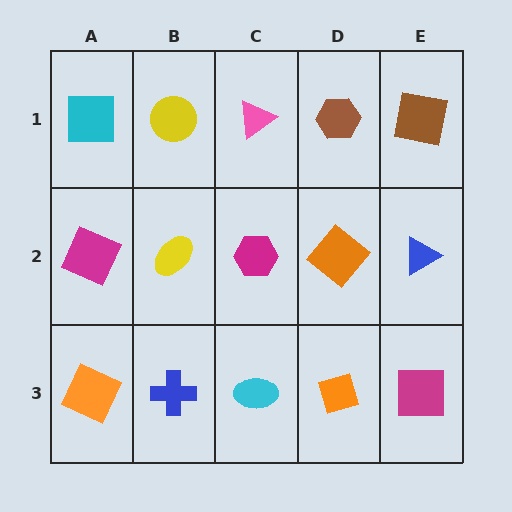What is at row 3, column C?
A cyan ellipse.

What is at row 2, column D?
An orange diamond.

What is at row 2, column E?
A blue triangle.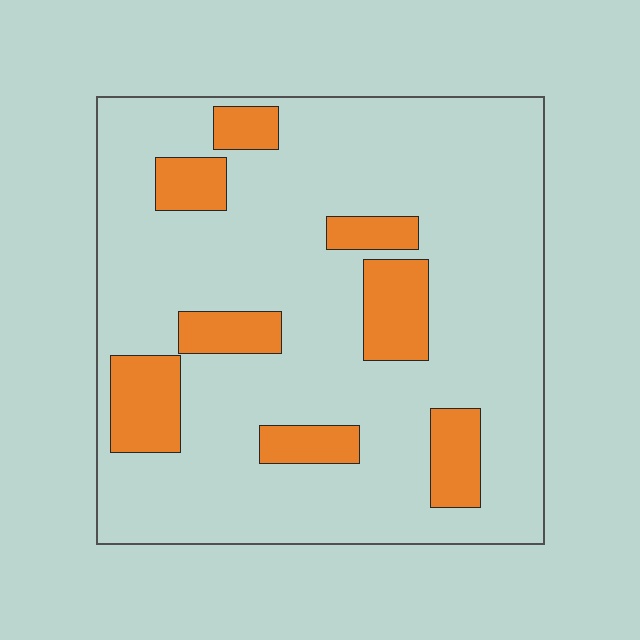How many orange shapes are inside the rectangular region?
8.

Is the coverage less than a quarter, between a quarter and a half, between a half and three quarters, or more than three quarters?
Less than a quarter.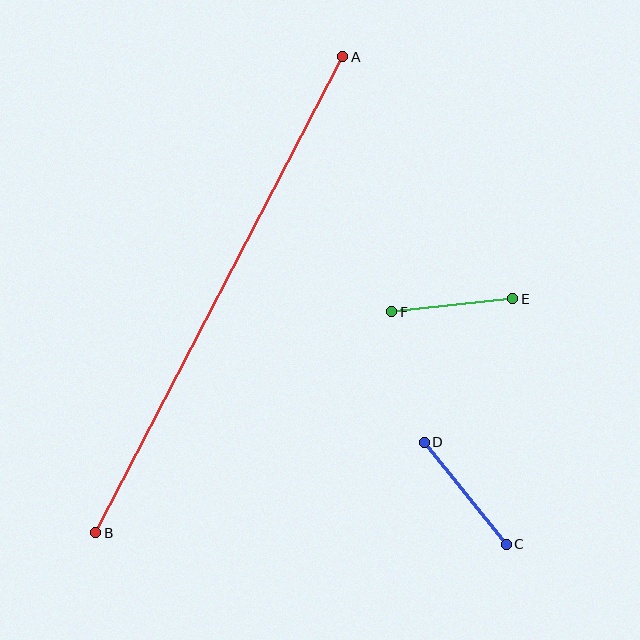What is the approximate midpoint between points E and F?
The midpoint is at approximately (452, 305) pixels.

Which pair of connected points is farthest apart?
Points A and B are farthest apart.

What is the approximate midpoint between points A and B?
The midpoint is at approximately (219, 295) pixels.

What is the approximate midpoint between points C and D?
The midpoint is at approximately (465, 493) pixels.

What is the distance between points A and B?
The distance is approximately 536 pixels.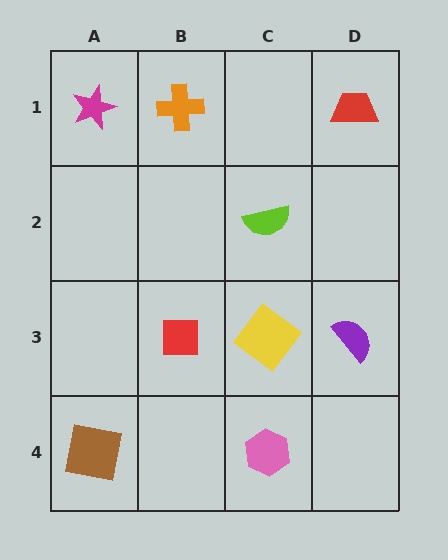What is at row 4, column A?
A brown square.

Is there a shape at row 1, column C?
No, that cell is empty.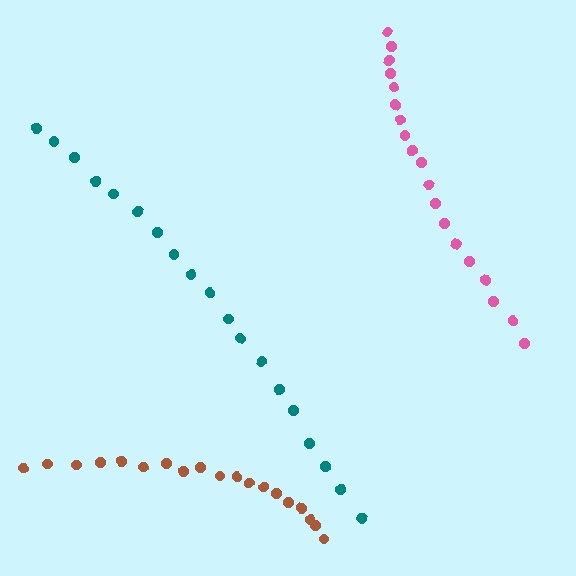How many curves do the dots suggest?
There are 3 distinct paths.